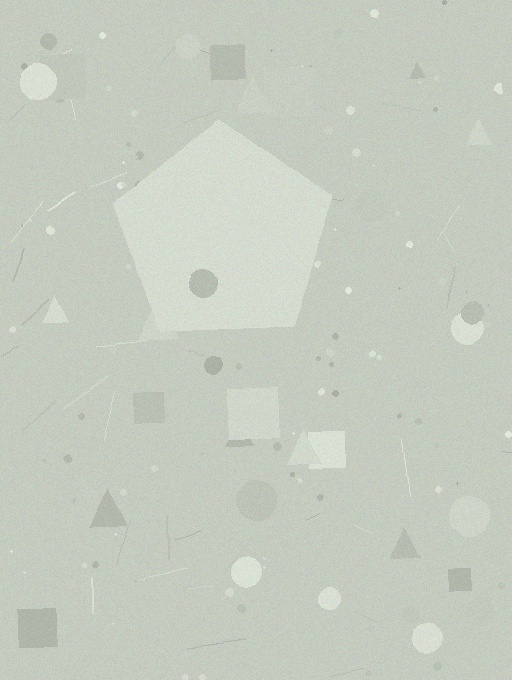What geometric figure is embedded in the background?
A pentagon is embedded in the background.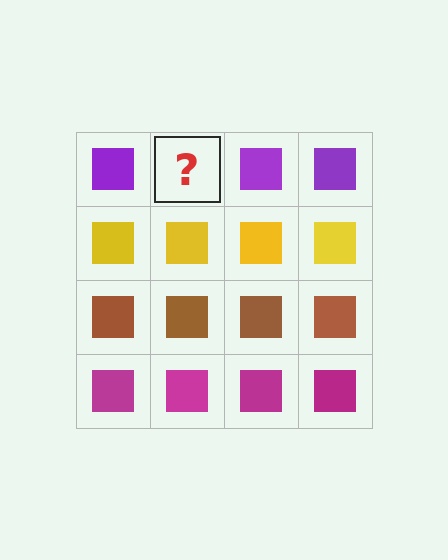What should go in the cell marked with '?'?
The missing cell should contain a purple square.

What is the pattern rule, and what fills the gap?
The rule is that each row has a consistent color. The gap should be filled with a purple square.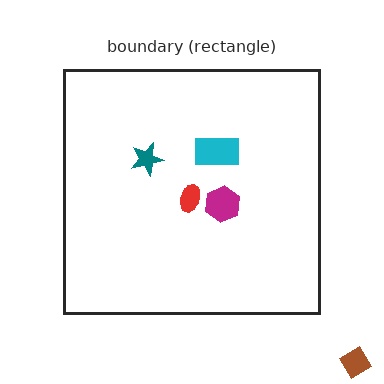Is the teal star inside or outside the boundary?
Inside.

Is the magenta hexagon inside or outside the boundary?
Inside.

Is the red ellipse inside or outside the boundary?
Inside.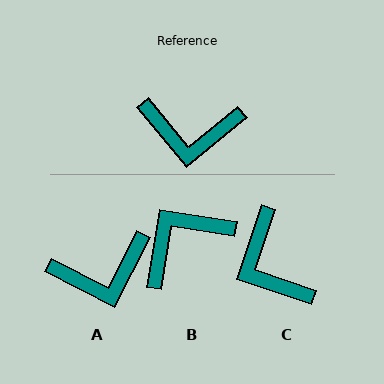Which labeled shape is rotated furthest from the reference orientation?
B, about 139 degrees away.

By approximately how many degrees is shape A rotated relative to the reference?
Approximately 24 degrees counter-clockwise.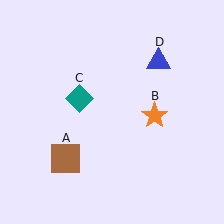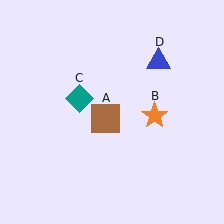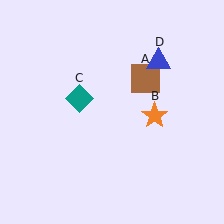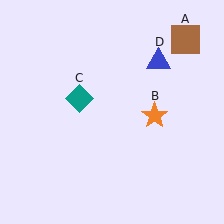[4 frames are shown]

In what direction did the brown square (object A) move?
The brown square (object A) moved up and to the right.